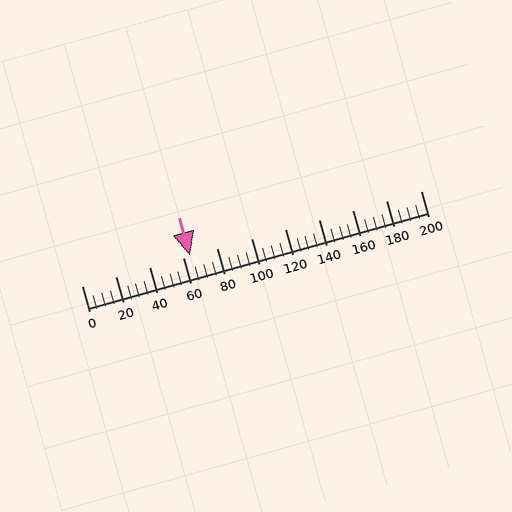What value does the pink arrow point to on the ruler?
The pink arrow points to approximately 64.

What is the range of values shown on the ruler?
The ruler shows values from 0 to 200.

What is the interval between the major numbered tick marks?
The major tick marks are spaced 20 units apart.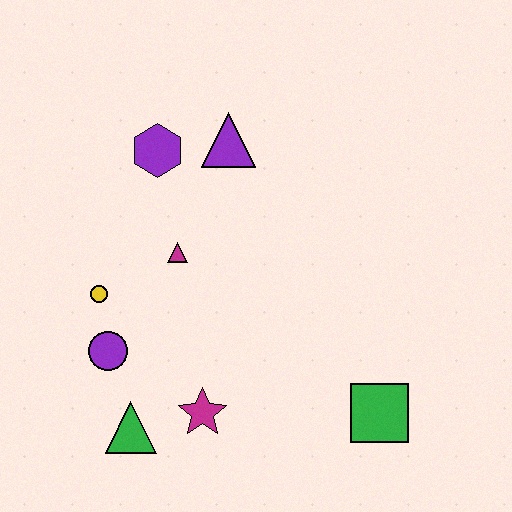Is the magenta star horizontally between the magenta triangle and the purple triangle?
Yes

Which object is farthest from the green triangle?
The purple triangle is farthest from the green triangle.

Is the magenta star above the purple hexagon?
No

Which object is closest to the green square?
The magenta star is closest to the green square.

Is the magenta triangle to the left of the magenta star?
Yes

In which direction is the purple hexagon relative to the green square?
The purple hexagon is above the green square.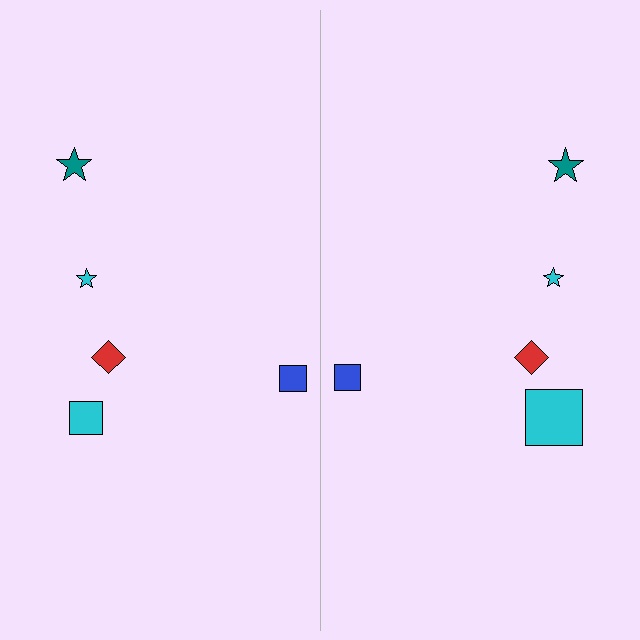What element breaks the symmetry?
The cyan square on the right side has a different size than its mirror counterpart.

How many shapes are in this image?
There are 10 shapes in this image.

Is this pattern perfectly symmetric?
No, the pattern is not perfectly symmetric. The cyan square on the right side has a different size than its mirror counterpart.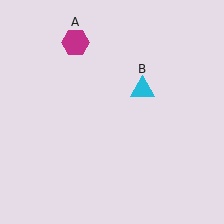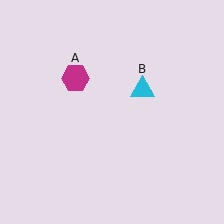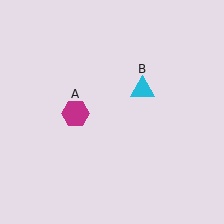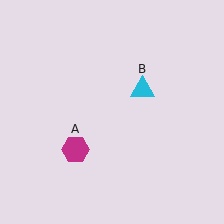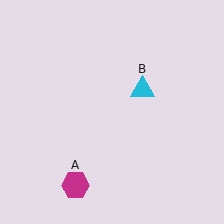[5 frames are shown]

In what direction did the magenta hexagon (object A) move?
The magenta hexagon (object A) moved down.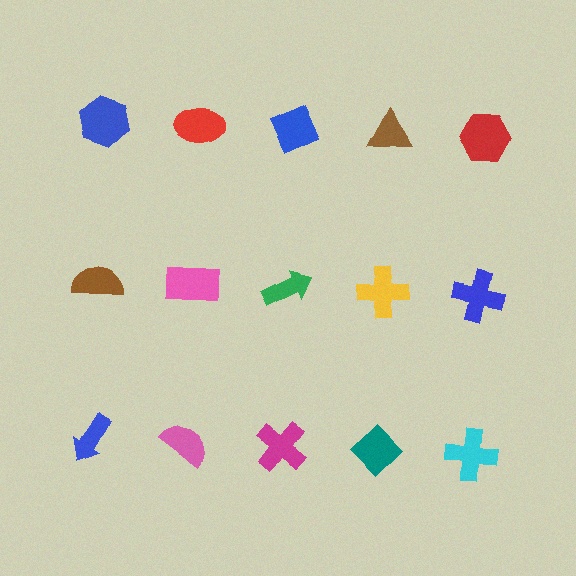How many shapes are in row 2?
5 shapes.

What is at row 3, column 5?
A cyan cross.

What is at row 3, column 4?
A teal diamond.